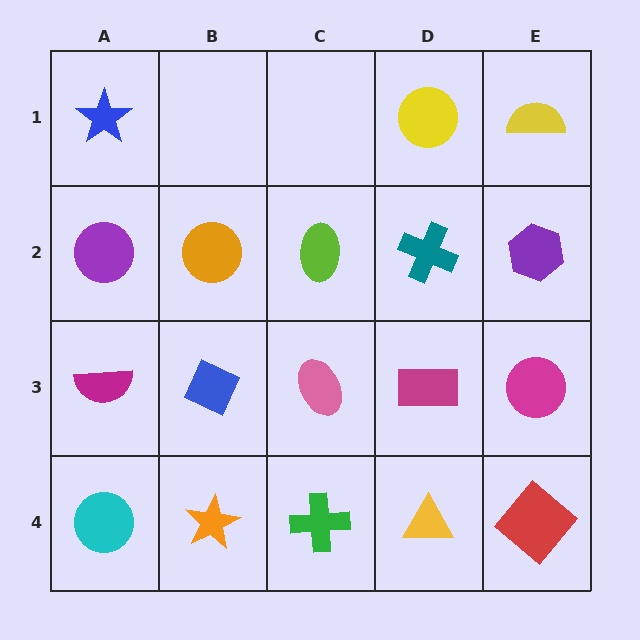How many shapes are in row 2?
5 shapes.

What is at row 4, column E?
A red diamond.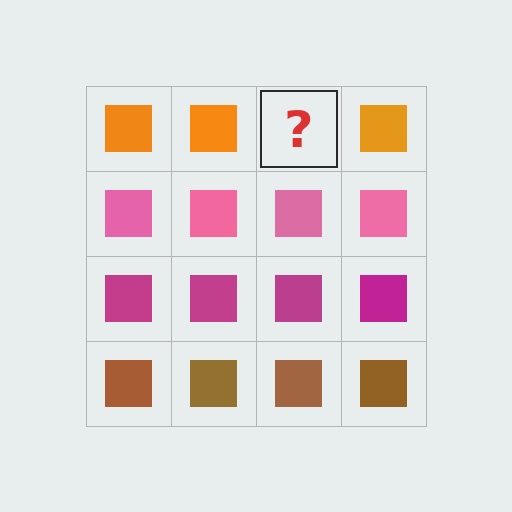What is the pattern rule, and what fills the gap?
The rule is that each row has a consistent color. The gap should be filled with an orange square.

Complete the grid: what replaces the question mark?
The question mark should be replaced with an orange square.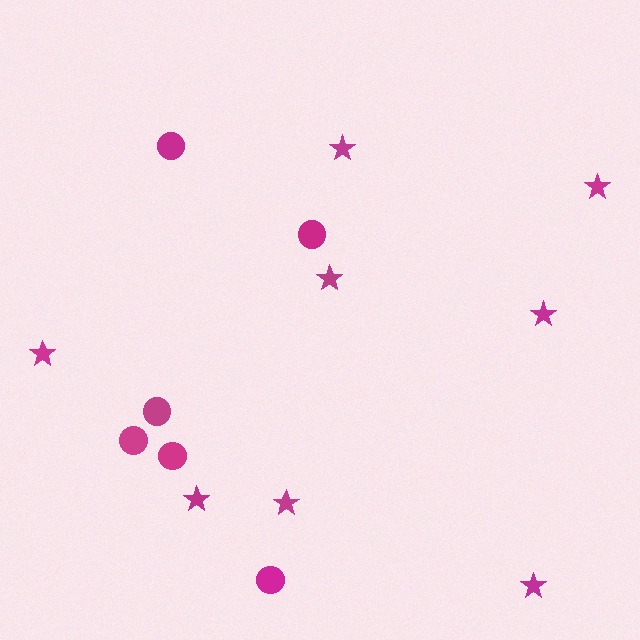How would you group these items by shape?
There are 2 groups: one group of stars (8) and one group of circles (6).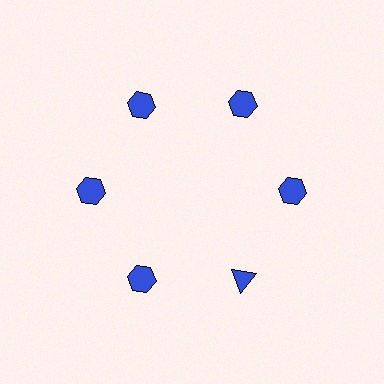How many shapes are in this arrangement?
There are 6 shapes arranged in a ring pattern.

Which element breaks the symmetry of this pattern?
The blue triangle at roughly the 5 o'clock position breaks the symmetry. All other shapes are blue hexagons.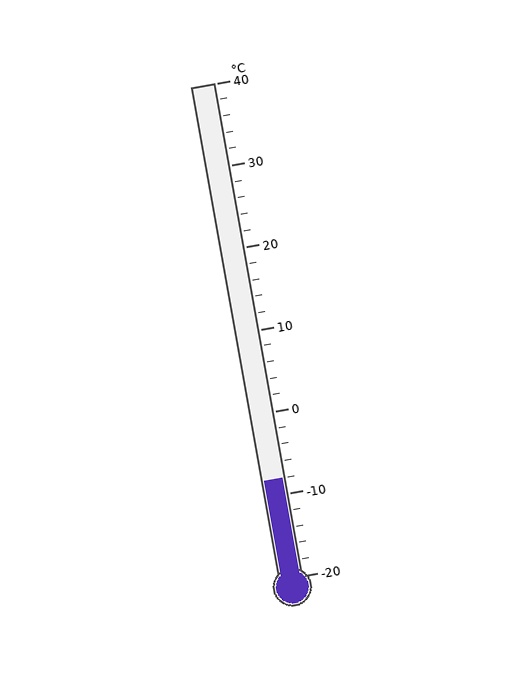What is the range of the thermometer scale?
The thermometer scale ranges from -20°C to 40°C.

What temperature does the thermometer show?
The thermometer shows approximately -8°C.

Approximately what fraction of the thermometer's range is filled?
The thermometer is filled to approximately 20% of its range.